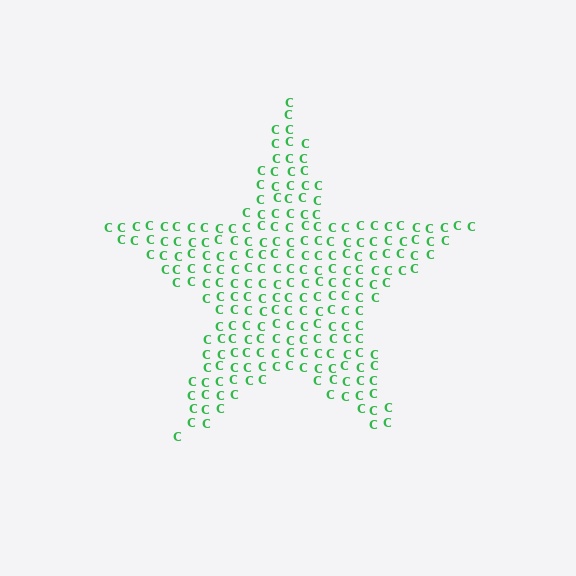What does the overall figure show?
The overall figure shows a star.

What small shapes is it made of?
It is made of small letter C's.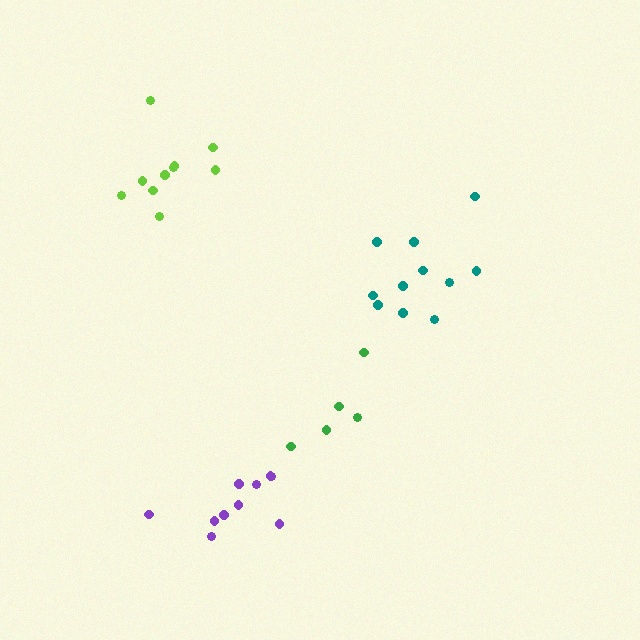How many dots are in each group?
Group 1: 10 dots, Group 2: 11 dots, Group 3: 10 dots, Group 4: 5 dots (36 total).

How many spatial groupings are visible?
There are 4 spatial groupings.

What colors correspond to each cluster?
The clusters are colored: lime, teal, purple, green.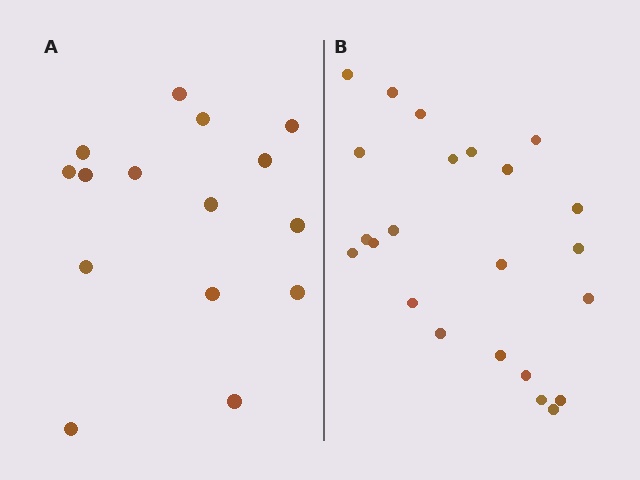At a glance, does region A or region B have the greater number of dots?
Region B (the right region) has more dots.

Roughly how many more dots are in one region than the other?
Region B has roughly 8 or so more dots than region A.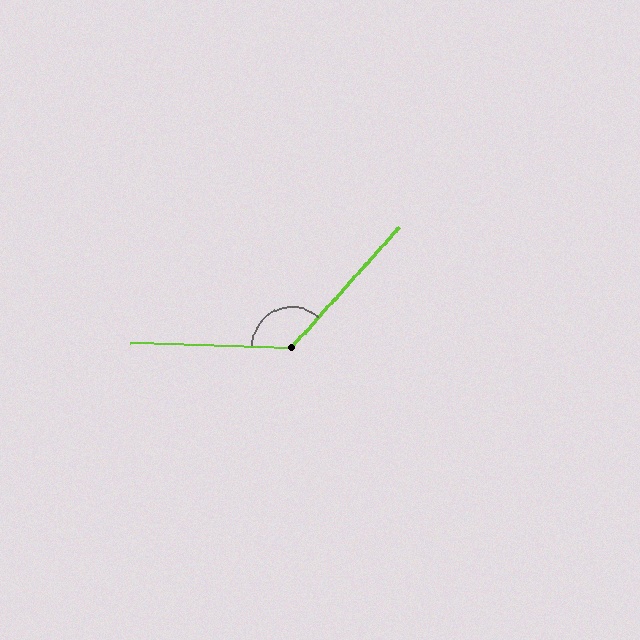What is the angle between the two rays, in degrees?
Approximately 131 degrees.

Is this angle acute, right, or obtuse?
It is obtuse.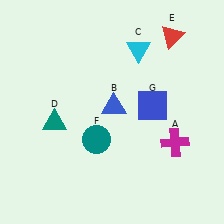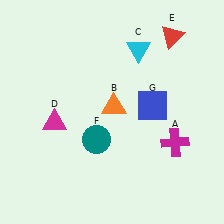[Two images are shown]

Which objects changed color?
B changed from blue to orange. D changed from teal to magenta.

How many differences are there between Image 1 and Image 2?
There are 2 differences between the two images.